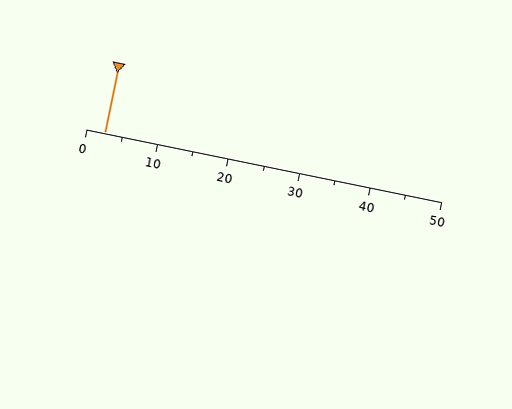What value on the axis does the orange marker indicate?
The marker indicates approximately 2.5.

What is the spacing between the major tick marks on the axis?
The major ticks are spaced 10 apart.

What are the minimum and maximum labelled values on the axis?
The axis runs from 0 to 50.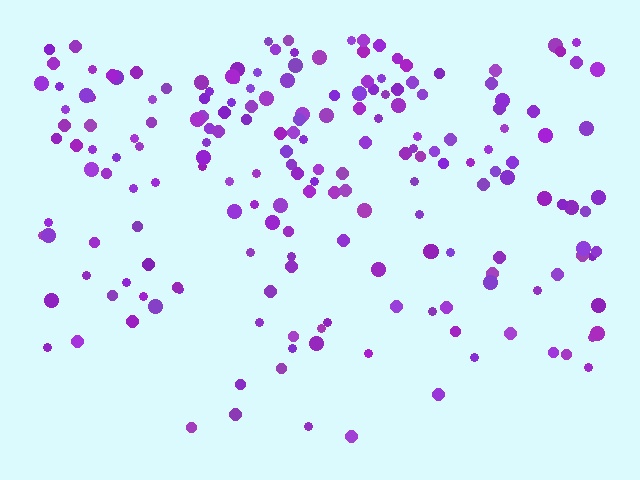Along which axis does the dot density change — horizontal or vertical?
Vertical.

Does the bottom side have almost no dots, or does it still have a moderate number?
Still a moderate number, just noticeably fewer than the top.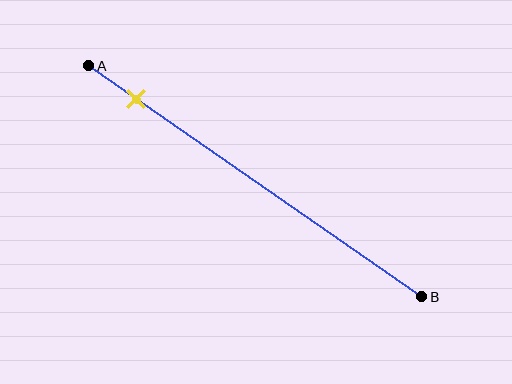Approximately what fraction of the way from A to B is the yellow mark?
The yellow mark is approximately 15% of the way from A to B.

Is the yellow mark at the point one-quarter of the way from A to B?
No, the mark is at about 15% from A, not at the 25% one-quarter point.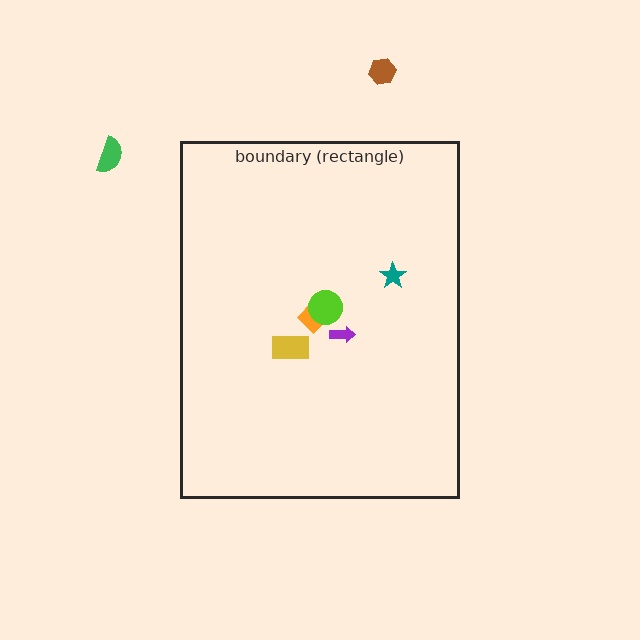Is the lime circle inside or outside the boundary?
Inside.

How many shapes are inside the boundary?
5 inside, 2 outside.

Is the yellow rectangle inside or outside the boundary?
Inside.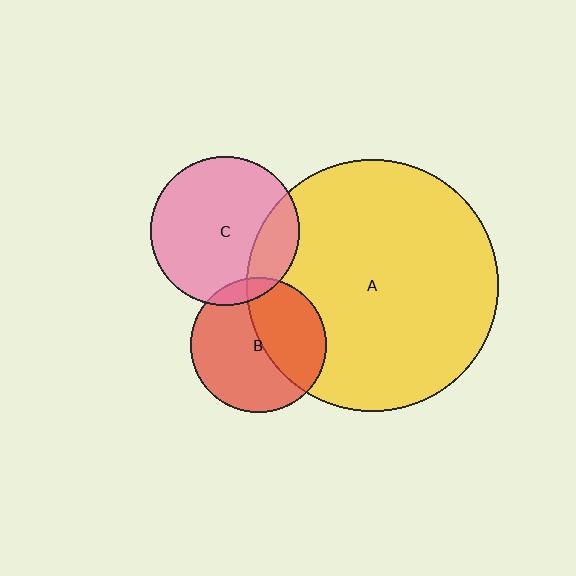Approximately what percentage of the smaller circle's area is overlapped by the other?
Approximately 10%.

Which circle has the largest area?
Circle A (yellow).